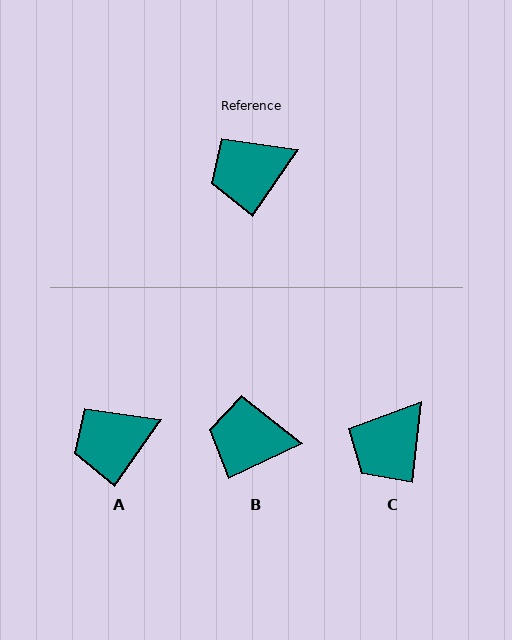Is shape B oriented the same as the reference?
No, it is off by about 30 degrees.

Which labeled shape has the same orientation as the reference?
A.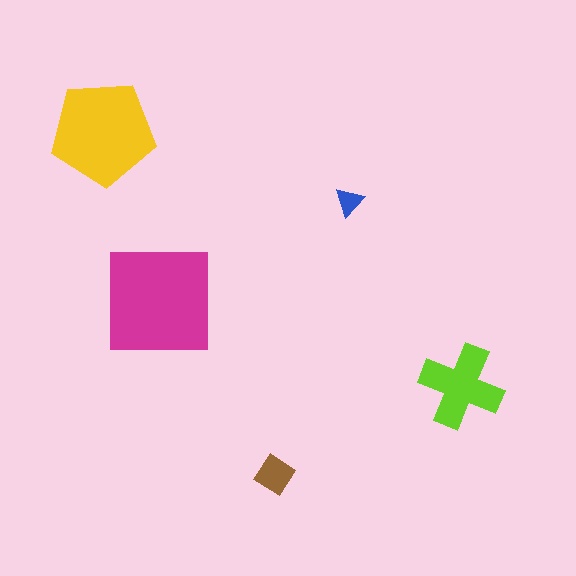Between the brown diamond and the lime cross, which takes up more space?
The lime cross.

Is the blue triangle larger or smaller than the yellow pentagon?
Smaller.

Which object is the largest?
The magenta square.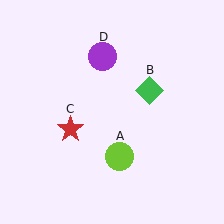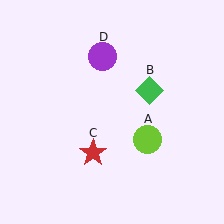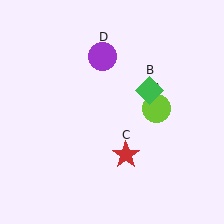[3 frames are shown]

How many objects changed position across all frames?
2 objects changed position: lime circle (object A), red star (object C).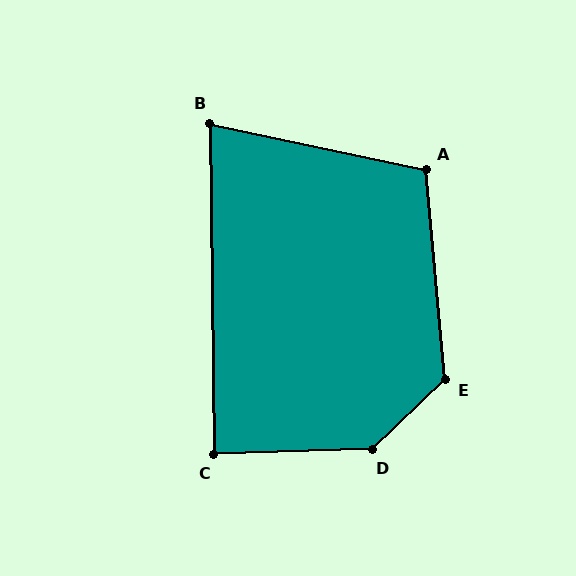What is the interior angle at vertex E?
Approximately 128 degrees (obtuse).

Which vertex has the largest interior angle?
D, at approximately 138 degrees.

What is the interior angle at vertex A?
Approximately 107 degrees (obtuse).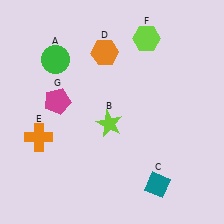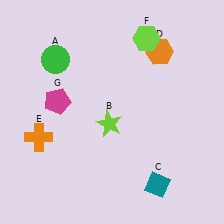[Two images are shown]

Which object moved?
The orange hexagon (D) moved right.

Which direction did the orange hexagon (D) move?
The orange hexagon (D) moved right.